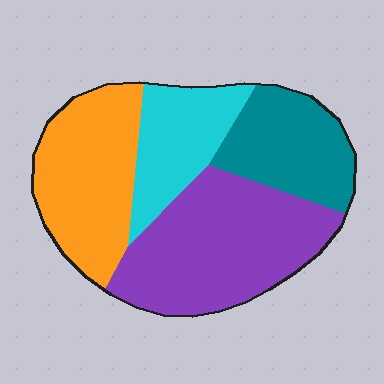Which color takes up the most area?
Purple, at roughly 35%.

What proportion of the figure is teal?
Teal takes up about one fifth (1/5) of the figure.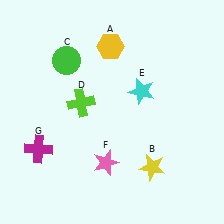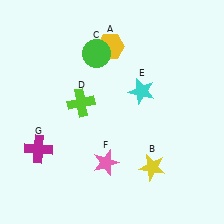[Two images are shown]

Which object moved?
The green circle (C) moved right.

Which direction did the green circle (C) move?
The green circle (C) moved right.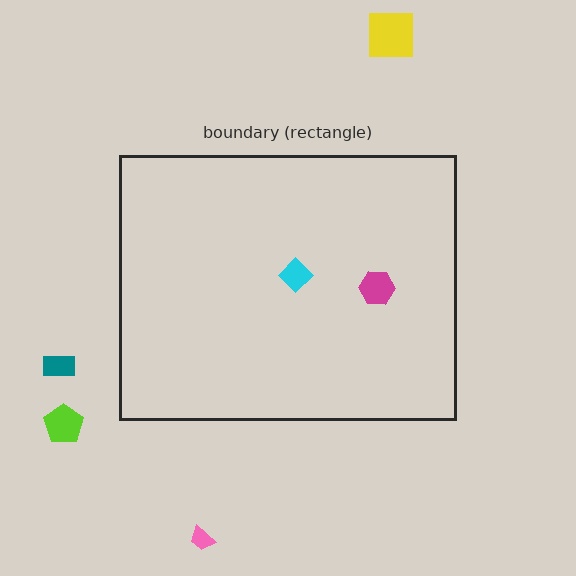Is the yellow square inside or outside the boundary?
Outside.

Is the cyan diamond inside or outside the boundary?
Inside.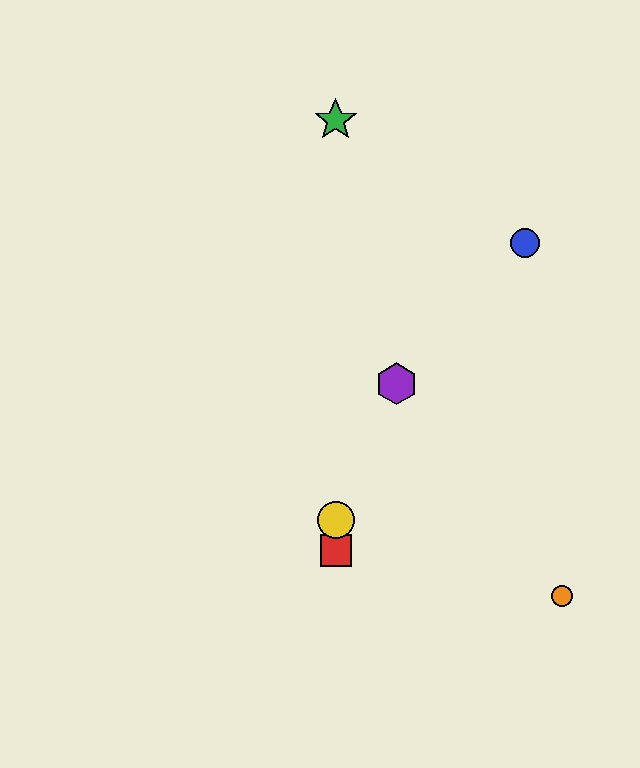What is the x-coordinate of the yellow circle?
The yellow circle is at x≈336.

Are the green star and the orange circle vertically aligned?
No, the green star is at x≈336 and the orange circle is at x≈562.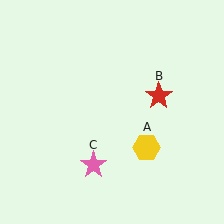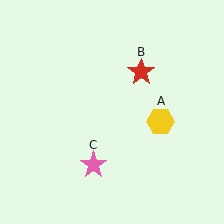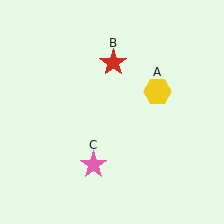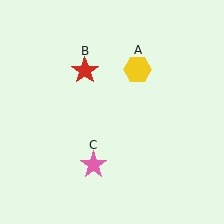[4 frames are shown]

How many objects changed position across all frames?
2 objects changed position: yellow hexagon (object A), red star (object B).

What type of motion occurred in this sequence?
The yellow hexagon (object A), red star (object B) rotated counterclockwise around the center of the scene.